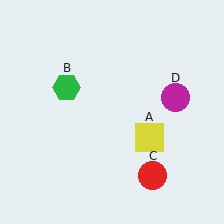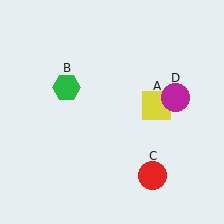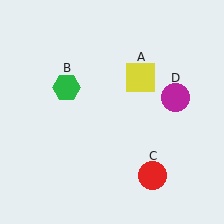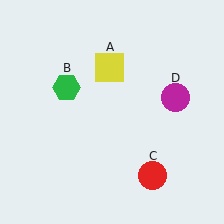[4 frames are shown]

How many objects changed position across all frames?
1 object changed position: yellow square (object A).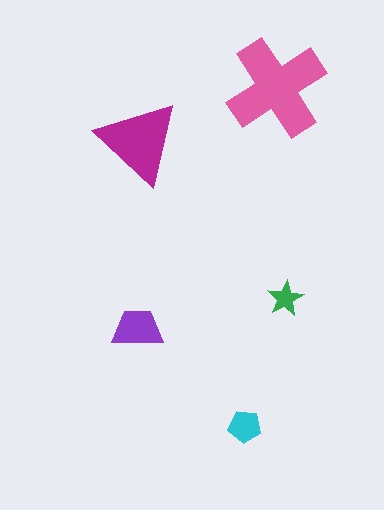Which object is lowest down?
The cyan pentagon is bottommost.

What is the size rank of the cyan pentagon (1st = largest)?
4th.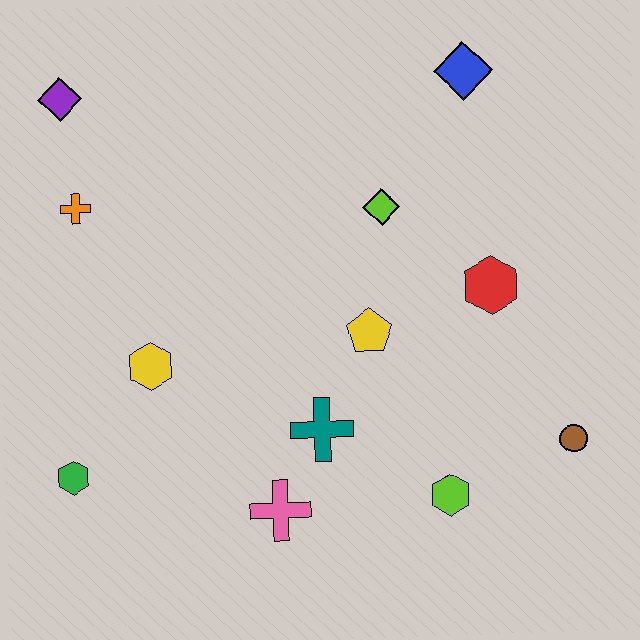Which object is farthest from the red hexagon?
The purple diamond is farthest from the red hexagon.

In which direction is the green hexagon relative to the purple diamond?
The green hexagon is below the purple diamond.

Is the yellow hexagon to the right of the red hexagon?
No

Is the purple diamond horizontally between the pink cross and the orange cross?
No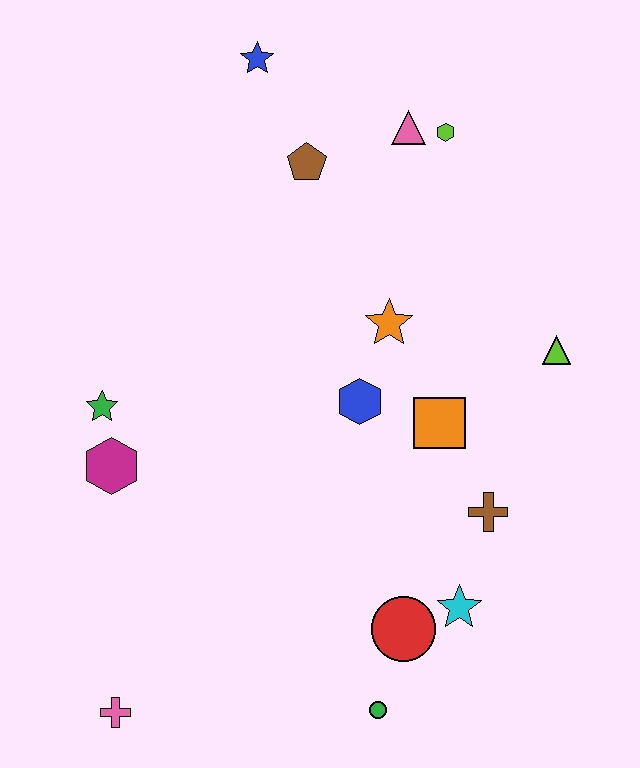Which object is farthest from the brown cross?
The blue star is farthest from the brown cross.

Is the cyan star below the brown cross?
Yes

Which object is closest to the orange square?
The blue hexagon is closest to the orange square.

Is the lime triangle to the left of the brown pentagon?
No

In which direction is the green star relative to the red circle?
The green star is to the left of the red circle.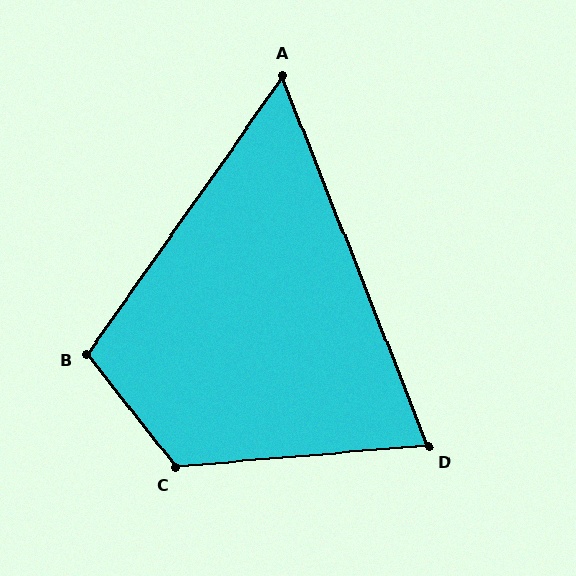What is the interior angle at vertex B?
Approximately 107 degrees (obtuse).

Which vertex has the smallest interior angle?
A, at approximately 57 degrees.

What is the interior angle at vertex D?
Approximately 73 degrees (acute).